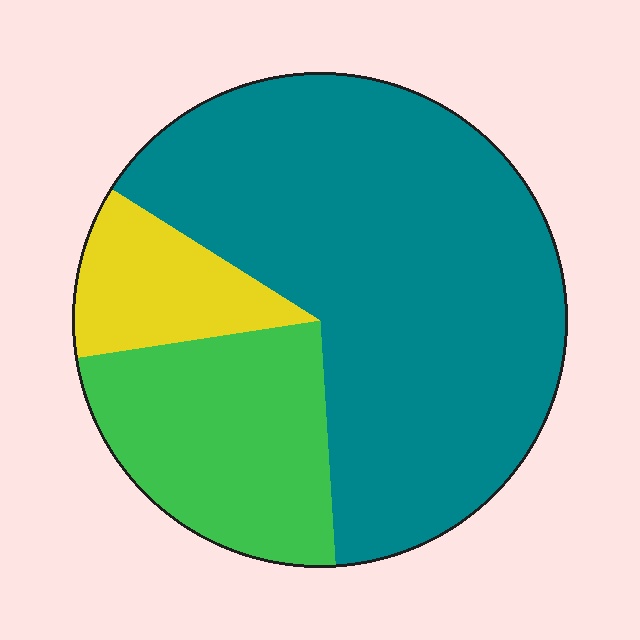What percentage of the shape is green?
Green takes up about one quarter (1/4) of the shape.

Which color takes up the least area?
Yellow, at roughly 10%.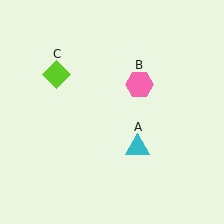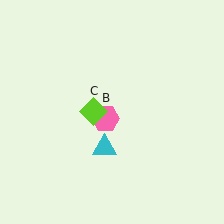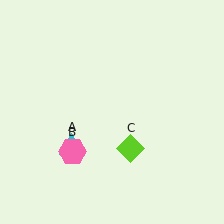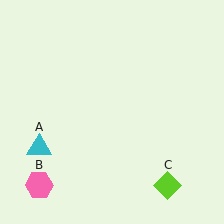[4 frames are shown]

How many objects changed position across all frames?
3 objects changed position: cyan triangle (object A), pink hexagon (object B), lime diamond (object C).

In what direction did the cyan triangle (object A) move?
The cyan triangle (object A) moved left.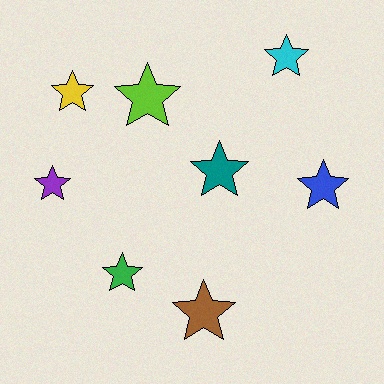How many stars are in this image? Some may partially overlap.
There are 8 stars.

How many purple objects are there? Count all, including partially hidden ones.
There is 1 purple object.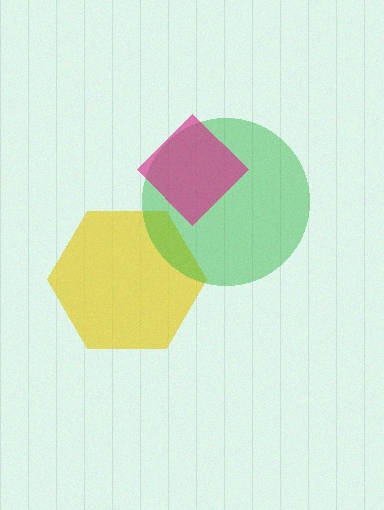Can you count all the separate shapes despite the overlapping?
Yes, there are 3 separate shapes.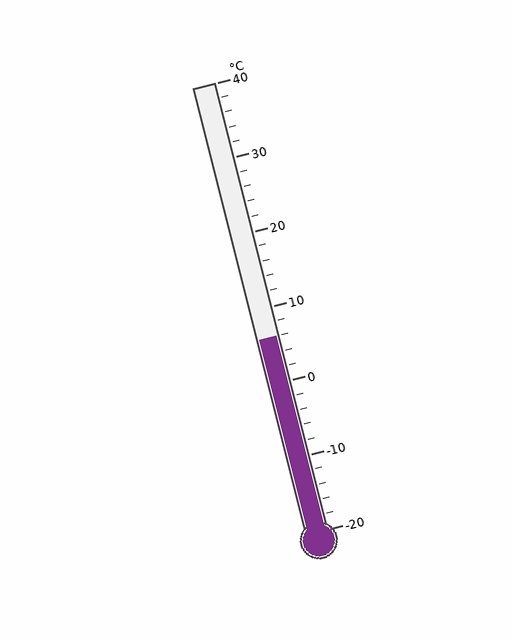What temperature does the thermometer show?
The thermometer shows approximately 6°C.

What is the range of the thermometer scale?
The thermometer scale ranges from -20°C to 40°C.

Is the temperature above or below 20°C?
The temperature is below 20°C.